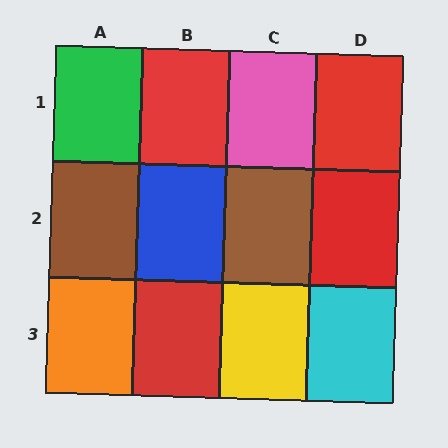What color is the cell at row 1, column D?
Red.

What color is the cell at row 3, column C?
Yellow.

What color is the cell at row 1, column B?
Red.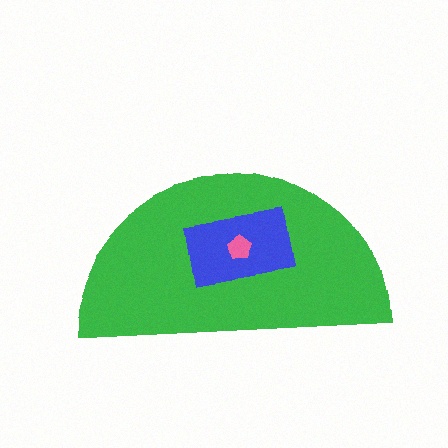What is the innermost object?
The pink pentagon.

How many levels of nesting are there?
3.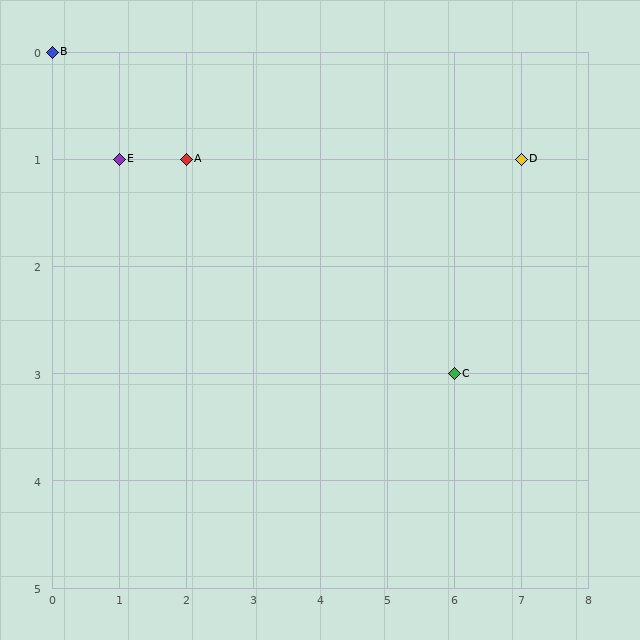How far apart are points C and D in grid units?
Points C and D are 1 column and 2 rows apart (about 2.2 grid units diagonally).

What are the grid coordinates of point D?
Point D is at grid coordinates (7, 1).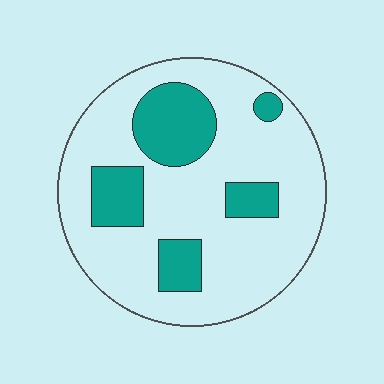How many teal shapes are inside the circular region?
5.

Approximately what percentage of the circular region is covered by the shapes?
Approximately 25%.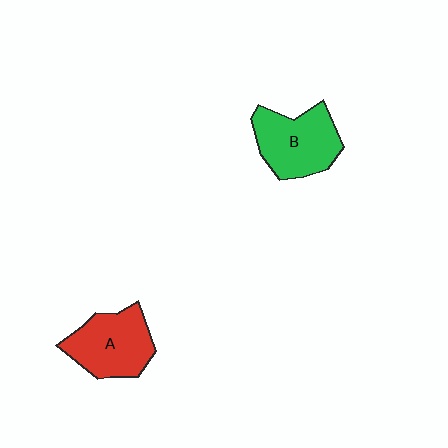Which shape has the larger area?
Shape B (green).